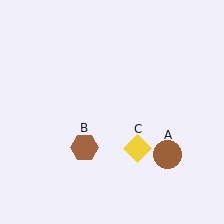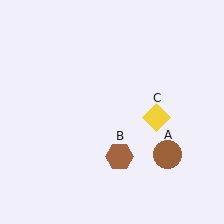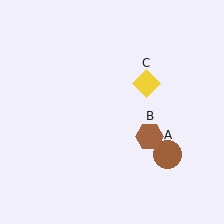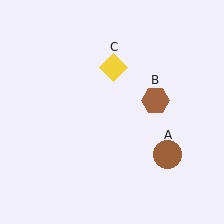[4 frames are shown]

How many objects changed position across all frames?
2 objects changed position: brown hexagon (object B), yellow diamond (object C).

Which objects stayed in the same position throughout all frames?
Brown circle (object A) remained stationary.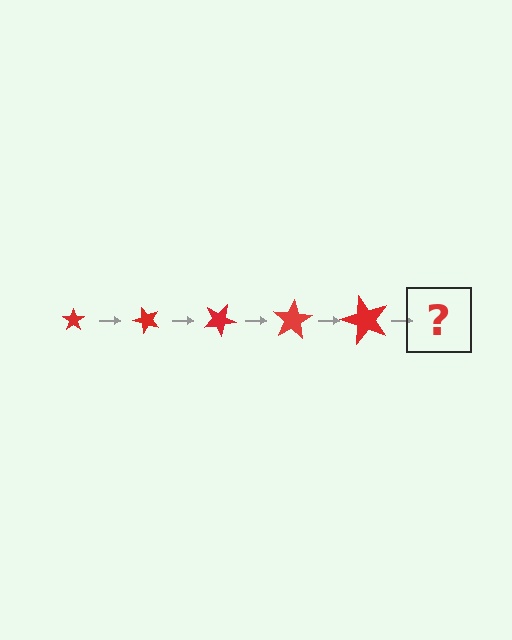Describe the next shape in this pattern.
It should be a star, larger than the previous one and rotated 250 degrees from the start.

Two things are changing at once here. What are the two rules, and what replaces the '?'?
The two rules are that the star grows larger each step and it rotates 50 degrees each step. The '?' should be a star, larger than the previous one and rotated 250 degrees from the start.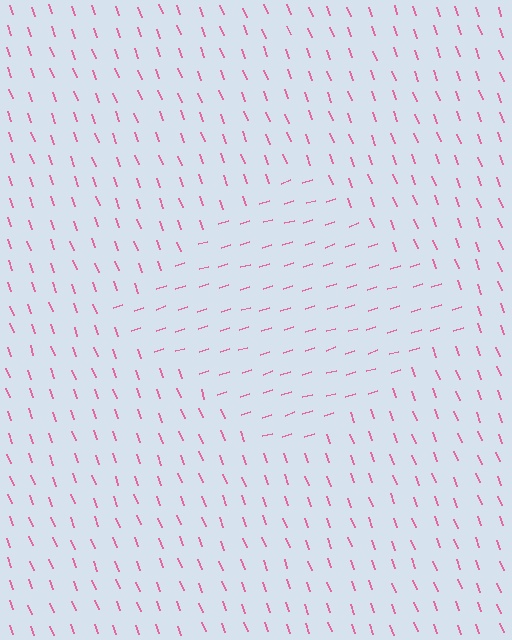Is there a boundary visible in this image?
Yes, there is a texture boundary formed by a change in line orientation.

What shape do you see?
I see a diamond.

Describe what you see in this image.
The image is filled with small pink line segments. A diamond region in the image has lines oriented differently from the surrounding lines, creating a visible texture boundary.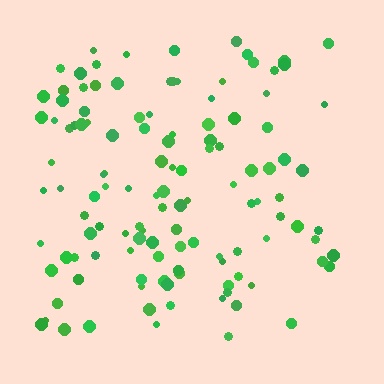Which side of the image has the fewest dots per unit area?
The right.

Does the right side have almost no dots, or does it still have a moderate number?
Still a moderate number, just noticeably fewer than the left.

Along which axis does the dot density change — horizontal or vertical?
Horizontal.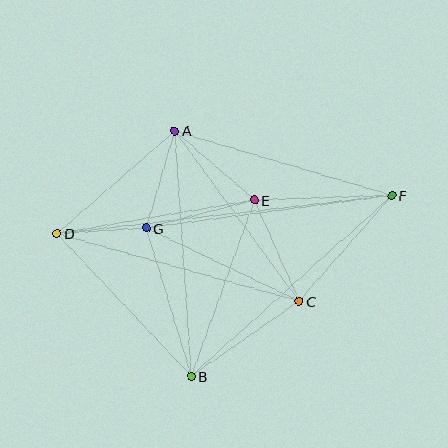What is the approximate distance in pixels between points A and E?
The distance between A and E is approximately 106 pixels.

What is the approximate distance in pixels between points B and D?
The distance between B and D is approximately 196 pixels.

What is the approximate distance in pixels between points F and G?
The distance between F and G is approximately 248 pixels.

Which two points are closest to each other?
Points D and G are closest to each other.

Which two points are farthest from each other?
Points D and F are farthest from each other.